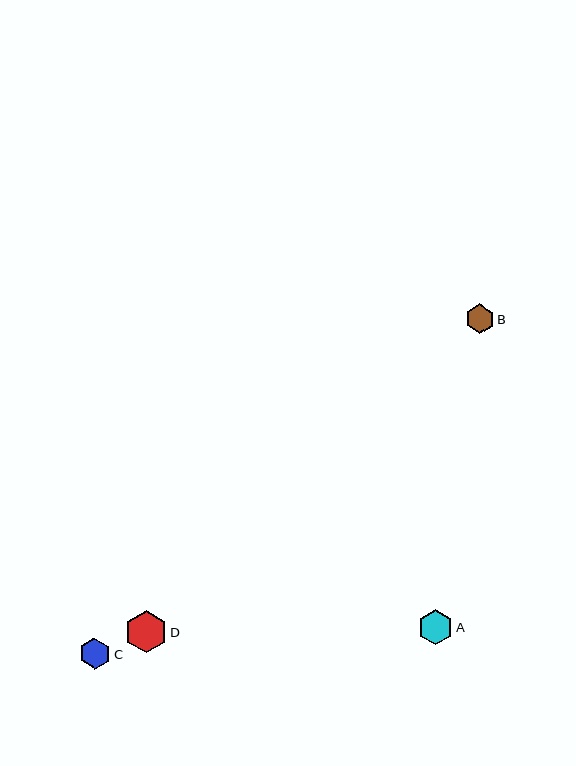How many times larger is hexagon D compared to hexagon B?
Hexagon D is approximately 1.4 times the size of hexagon B.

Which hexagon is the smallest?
Hexagon B is the smallest with a size of approximately 29 pixels.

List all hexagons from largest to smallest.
From largest to smallest: D, A, C, B.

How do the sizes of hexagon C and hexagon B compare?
Hexagon C and hexagon B are approximately the same size.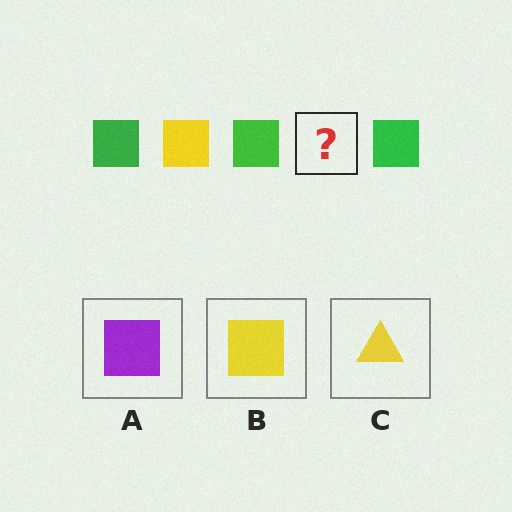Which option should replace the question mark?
Option B.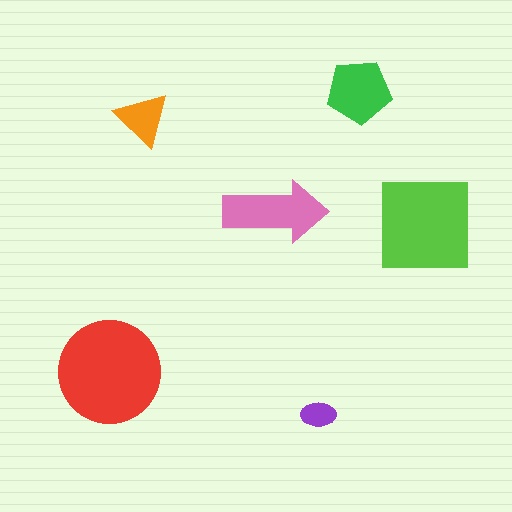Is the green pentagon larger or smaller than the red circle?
Smaller.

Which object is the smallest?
The purple ellipse.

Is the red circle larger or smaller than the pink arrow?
Larger.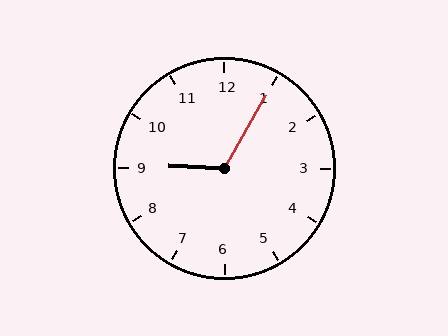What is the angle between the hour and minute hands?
Approximately 118 degrees.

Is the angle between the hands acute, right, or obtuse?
It is obtuse.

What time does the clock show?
9:05.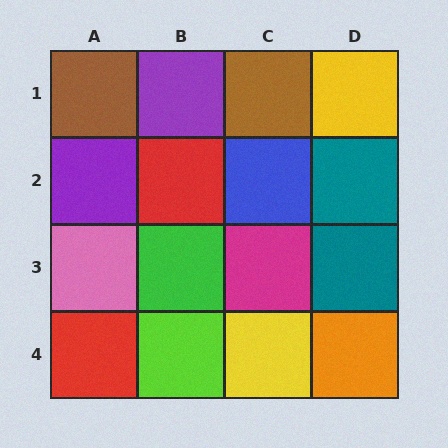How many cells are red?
2 cells are red.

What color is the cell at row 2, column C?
Blue.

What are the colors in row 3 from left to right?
Pink, green, magenta, teal.